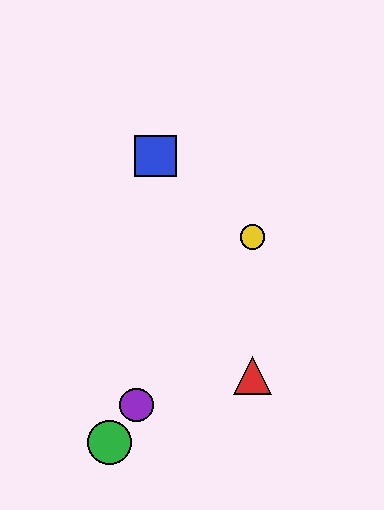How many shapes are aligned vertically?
2 shapes (the red triangle, the yellow circle) are aligned vertically.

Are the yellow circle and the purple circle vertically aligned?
No, the yellow circle is at x≈252 and the purple circle is at x≈137.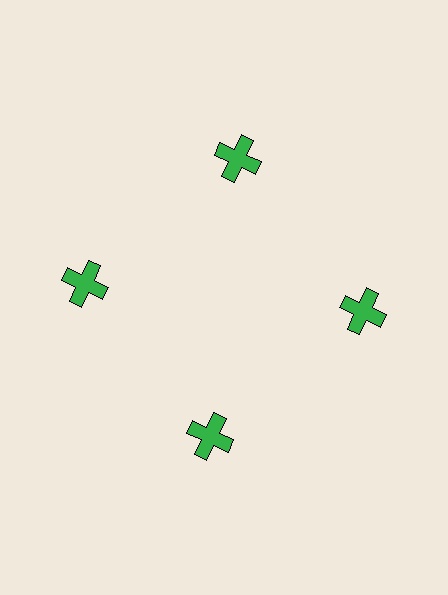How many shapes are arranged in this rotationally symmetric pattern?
There are 4 shapes, arranged in 4 groups of 1.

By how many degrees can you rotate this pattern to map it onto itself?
The pattern maps onto itself every 90 degrees of rotation.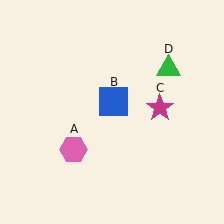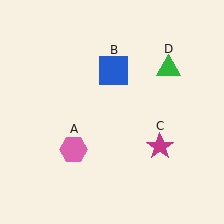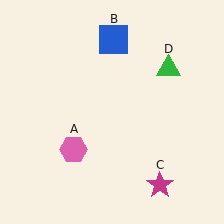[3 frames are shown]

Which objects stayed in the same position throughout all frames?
Pink hexagon (object A) and green triangle (object D) remained stationary.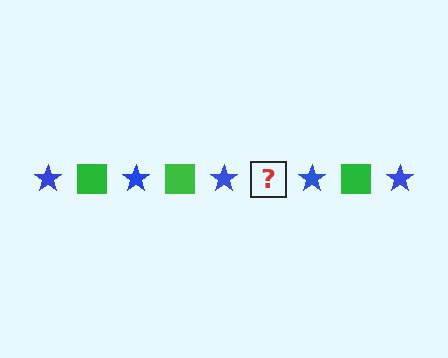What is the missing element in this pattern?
The missing element is a green square.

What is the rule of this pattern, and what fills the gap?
The rule is that the pattern alternates between blue star and green square. The gap should be filled with a green square.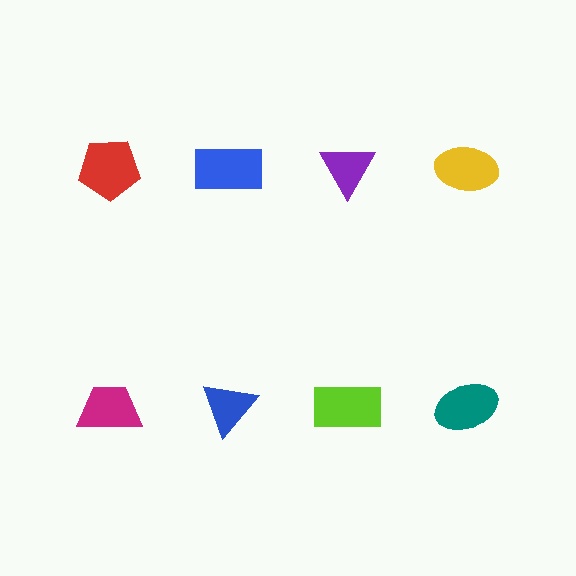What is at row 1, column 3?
A purple triangle.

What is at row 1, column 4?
A yellow ellipse.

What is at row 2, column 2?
A blue triangle.